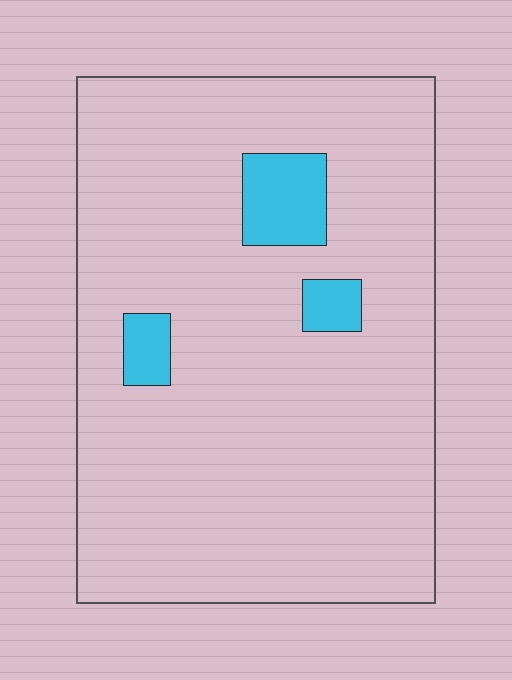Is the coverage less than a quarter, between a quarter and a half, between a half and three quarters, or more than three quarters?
Less than a quarter.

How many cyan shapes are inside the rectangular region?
3.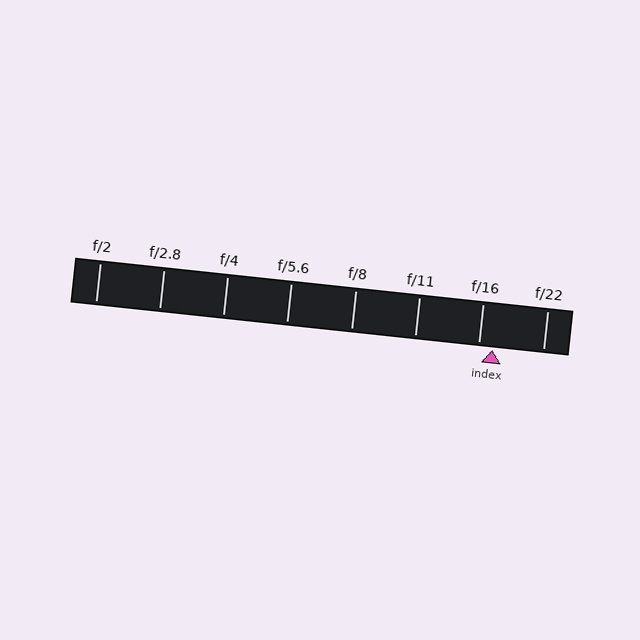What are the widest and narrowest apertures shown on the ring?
The widest aperture shown is f/2 and the narrowest is f/22.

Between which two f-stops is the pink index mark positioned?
The index mark is between f/16 and f/22.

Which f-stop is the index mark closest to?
The index mark is closest to f/16.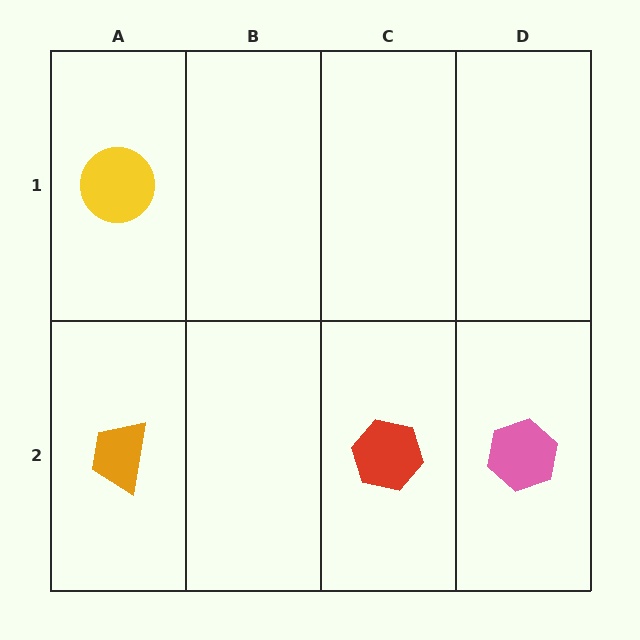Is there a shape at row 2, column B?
No, that cell is empty.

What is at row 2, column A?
An orange trapezoid.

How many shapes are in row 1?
1 shape.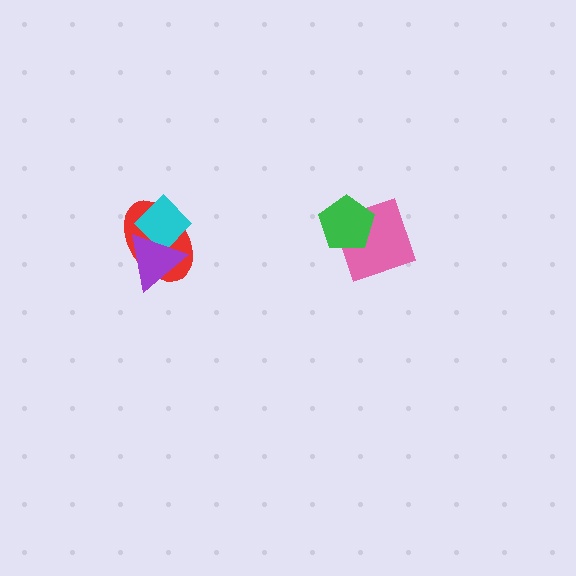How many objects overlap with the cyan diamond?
2 objects overlap with the cyan diamond.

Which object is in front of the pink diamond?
The green pentagon is in front of the pink diamond.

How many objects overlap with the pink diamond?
1 object overlaps with the pink diamond.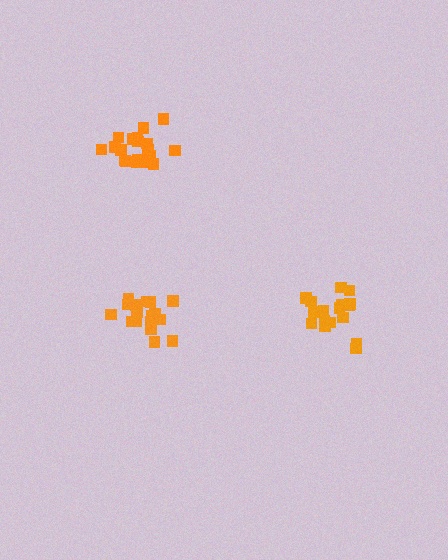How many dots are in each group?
Group 1: 19 dots, Group 2: 17 dots, Group 3: 19 dots (55 total).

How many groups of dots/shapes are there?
There are 3 groups.